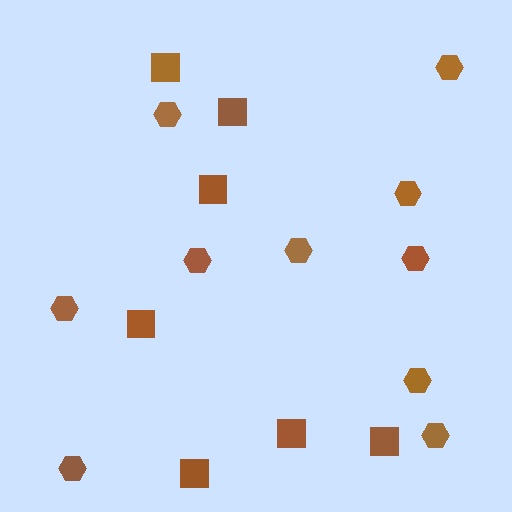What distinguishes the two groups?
There are 2 groups: one group of squares (7) and one group of hexagons (10).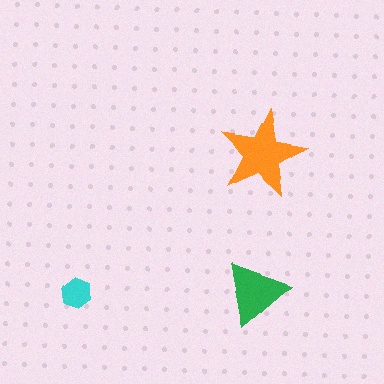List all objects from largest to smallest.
The orange star, the green triangle, the cyan hexagon.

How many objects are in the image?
There are 3 objects in the image.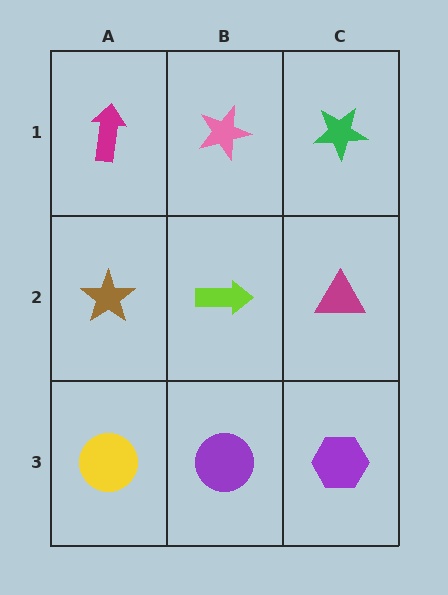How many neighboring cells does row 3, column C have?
2.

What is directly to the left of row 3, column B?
A yellow circle.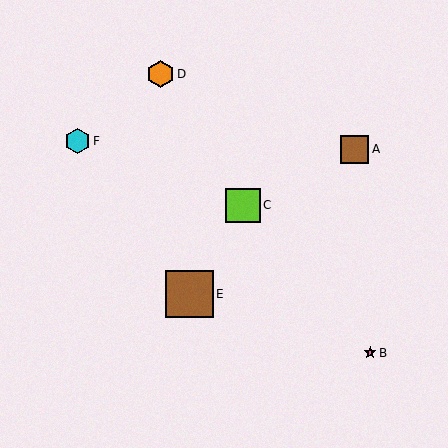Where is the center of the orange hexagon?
The center of the orange hexagon is at (160, 74).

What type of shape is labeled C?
Shape C is a lime square.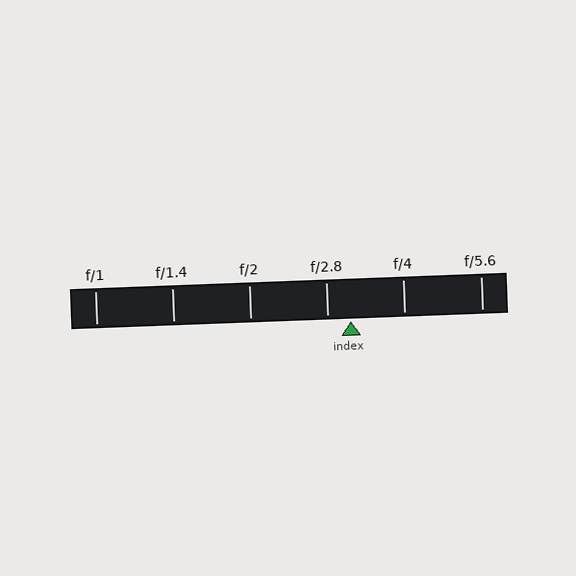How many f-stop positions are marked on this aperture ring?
There are 6 f-stop positions marked.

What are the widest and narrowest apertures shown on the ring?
The widest aperture shown is f/1 and the narrowest is f/5.6.